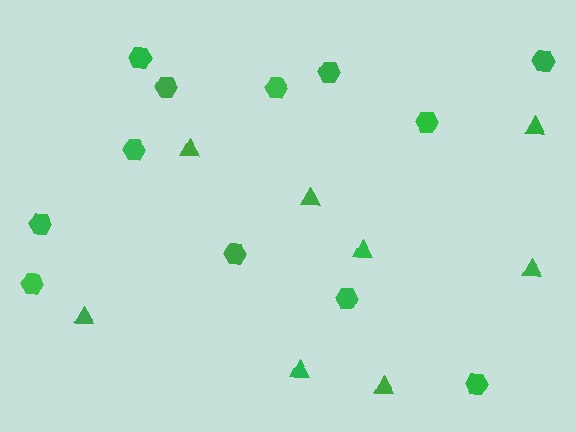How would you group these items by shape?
There are 2 groups: one group of triangles (8) and one group of hexagons (12).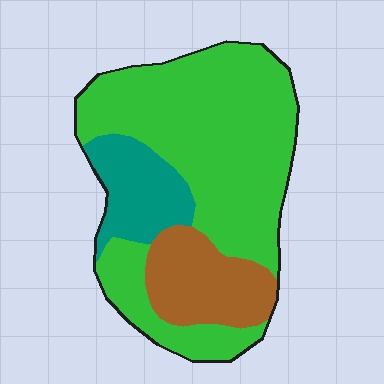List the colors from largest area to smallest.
From largest to smallest: green, brown, teal.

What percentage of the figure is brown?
Brown takes up between a sixth and a third of the figure.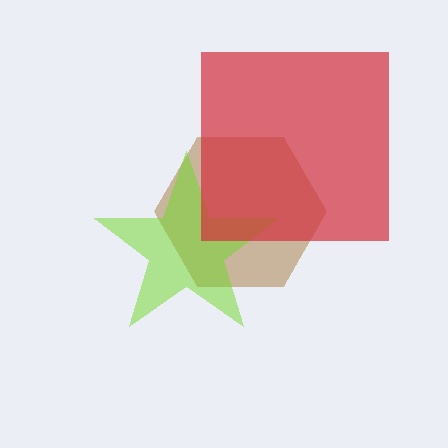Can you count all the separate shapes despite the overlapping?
Yes, there are 3 separate shapes.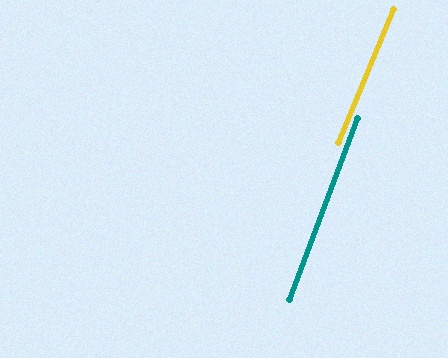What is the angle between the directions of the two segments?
Approximately 2 degrees.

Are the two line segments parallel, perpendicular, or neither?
Parallel — their directions differ by only 1.8°.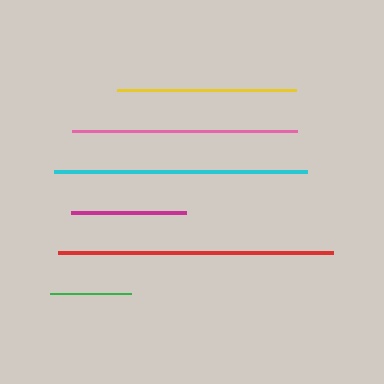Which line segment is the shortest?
The green line is the shortest at approximately 82 pixels.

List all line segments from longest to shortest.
From longest to shortest: red, cyan, pink, yellow, magenta, green.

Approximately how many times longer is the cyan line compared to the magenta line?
The cyan line is approximately 2.2 times the length of the magenta line.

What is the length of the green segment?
The green segment is approximately 82 pixels long.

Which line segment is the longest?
The red line is the longest at approximately 274 pixels.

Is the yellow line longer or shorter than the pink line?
The pink line is longer than the yellow line.